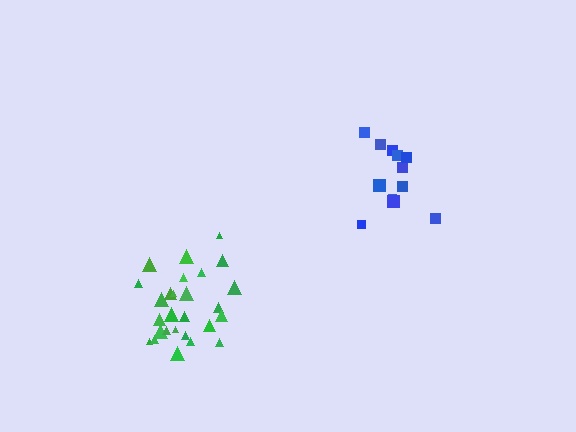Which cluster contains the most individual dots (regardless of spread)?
Green (27).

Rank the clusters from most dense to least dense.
green, blue.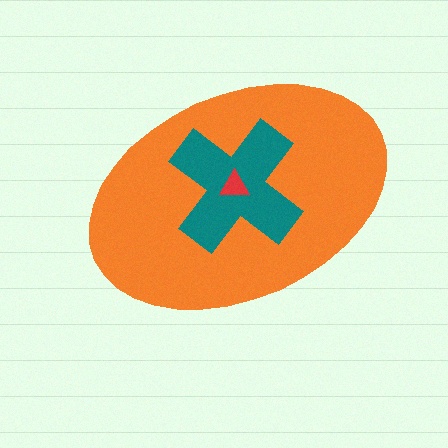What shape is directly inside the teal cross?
The red triangle.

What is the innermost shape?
The red triangle.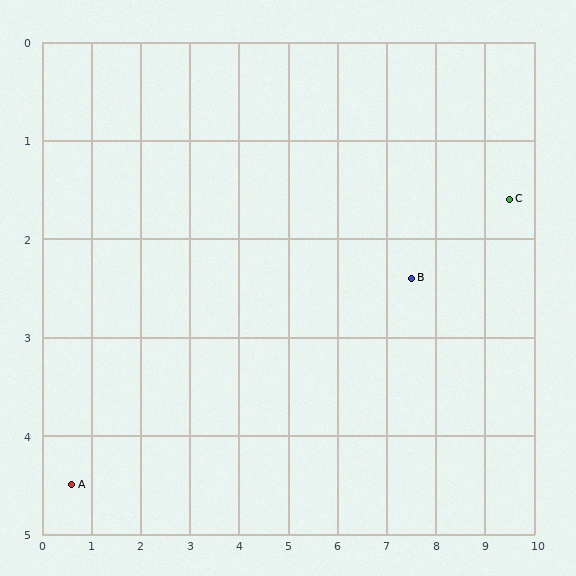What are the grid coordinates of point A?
Point A is at approximately (0.6, 4.5).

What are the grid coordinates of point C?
Point C is at approximately (9.5, 1.6).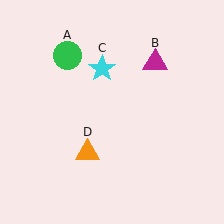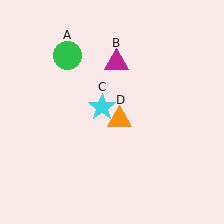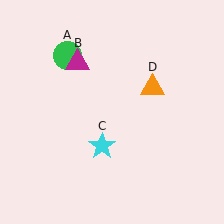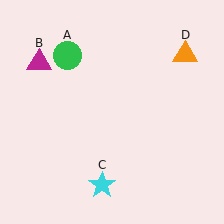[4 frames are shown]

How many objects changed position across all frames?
3 objects changed position: magenta triangle (object B), cyan star (object C), orange triangle (object D).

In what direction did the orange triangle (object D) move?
The orange triangle (object D) moved up and to the right.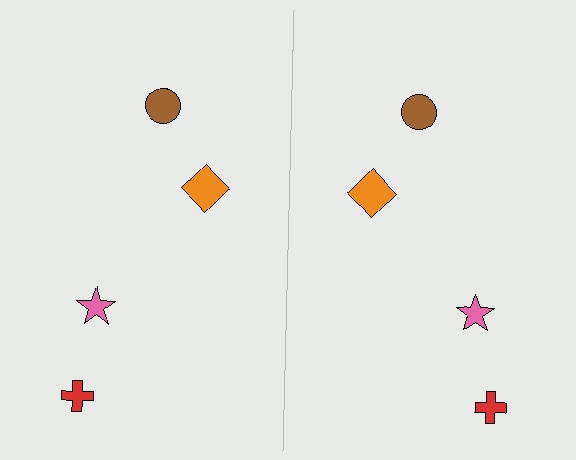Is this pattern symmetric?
Yes, this pattern has bilateral (reflection) symmetry.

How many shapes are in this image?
There are 8 shapes in this image.